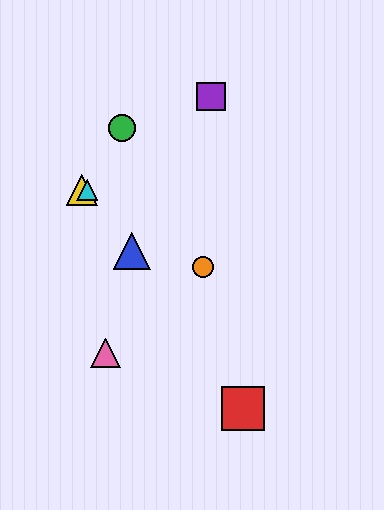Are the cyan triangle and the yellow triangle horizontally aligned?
Yes, both are at y≈190.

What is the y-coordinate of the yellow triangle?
The yellow triangle is at y≈190.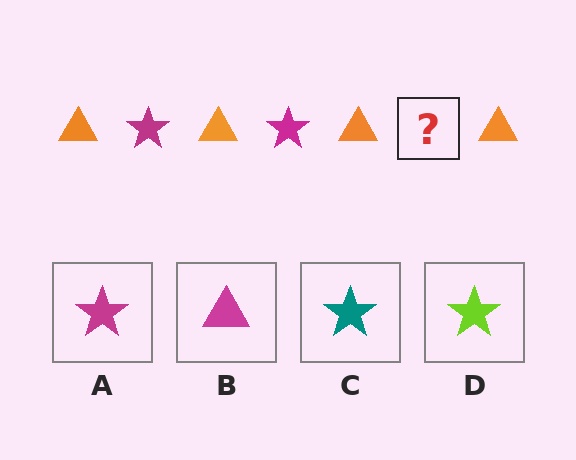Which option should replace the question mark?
Option A.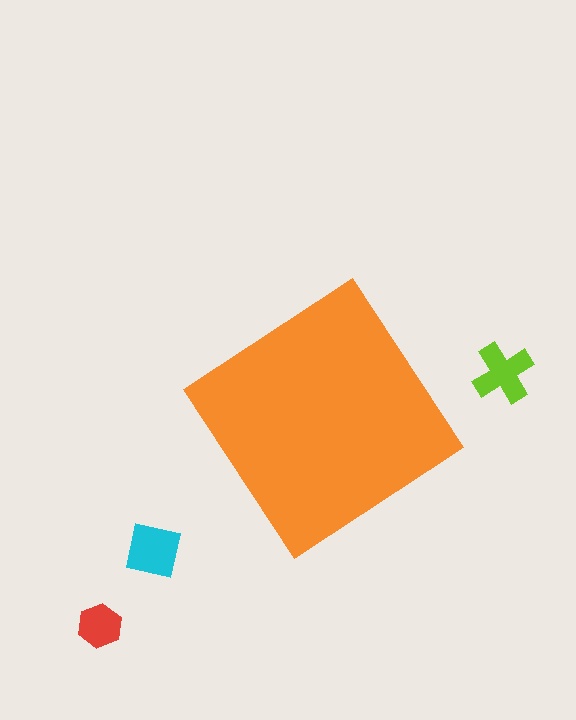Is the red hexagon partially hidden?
No, the red hexagon is fully visible.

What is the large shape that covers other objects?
An orange diamond.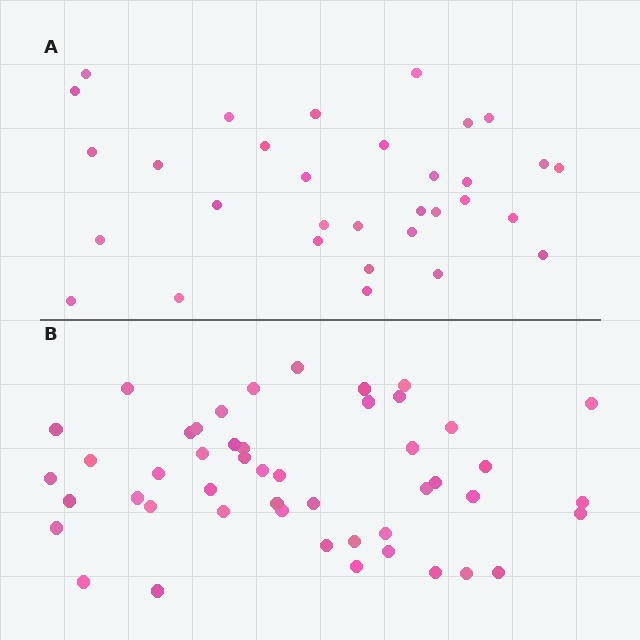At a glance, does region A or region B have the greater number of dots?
Region B (the bottom region) has more dots.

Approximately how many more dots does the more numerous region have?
Region B has approximately 15 more dots than region A.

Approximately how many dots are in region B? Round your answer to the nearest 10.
About 50 dots. (The exact count is 48, which rounds to 50.)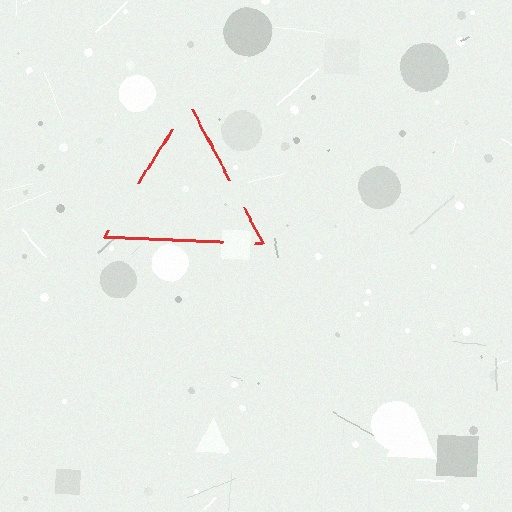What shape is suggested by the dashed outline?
The dashed outline suggests a triangle.